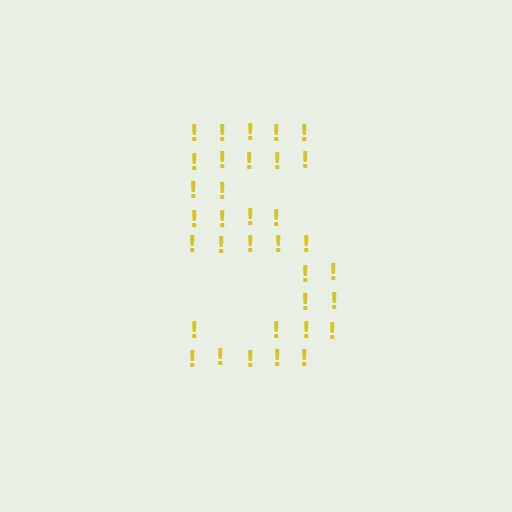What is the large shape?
The large shape is the digit 5.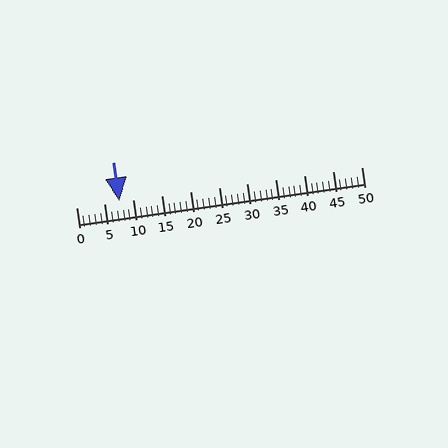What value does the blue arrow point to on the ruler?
The blue arrow points to approximately 8.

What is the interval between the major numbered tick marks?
The major tick marks are spaced 5 units apart.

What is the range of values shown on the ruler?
The ruler shows values from 0 to 50.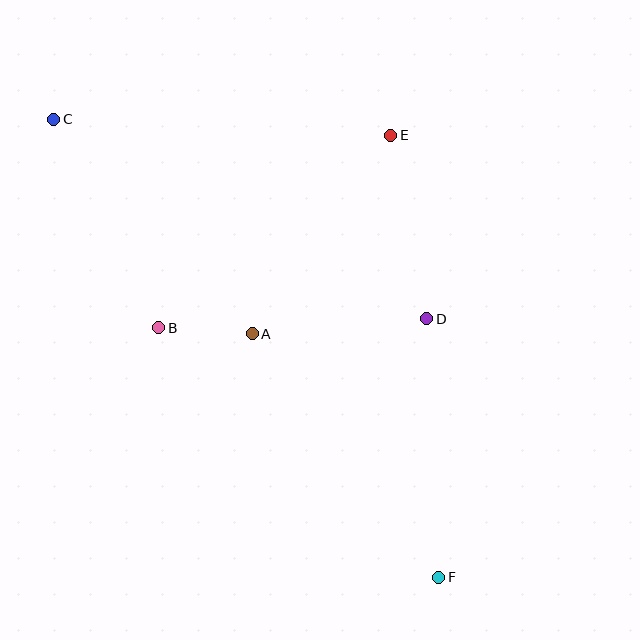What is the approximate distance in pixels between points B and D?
The distance between B and D is approximately 268 pixels.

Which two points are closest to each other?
Points A and B are closest to each other.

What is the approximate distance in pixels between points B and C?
The distance between B and C is approximately 233 pixels.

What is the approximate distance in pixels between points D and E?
The distance between D and E is approximately 187 pixels.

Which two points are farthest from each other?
Points C and F are farthest from each other.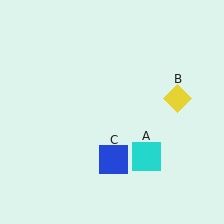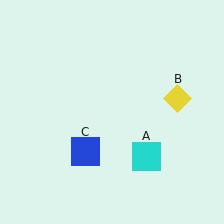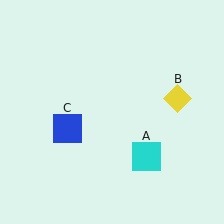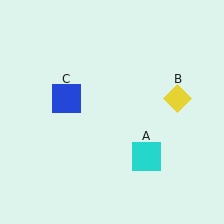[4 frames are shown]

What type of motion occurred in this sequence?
The blue square (object C) rotated clockwise around the center of the scene.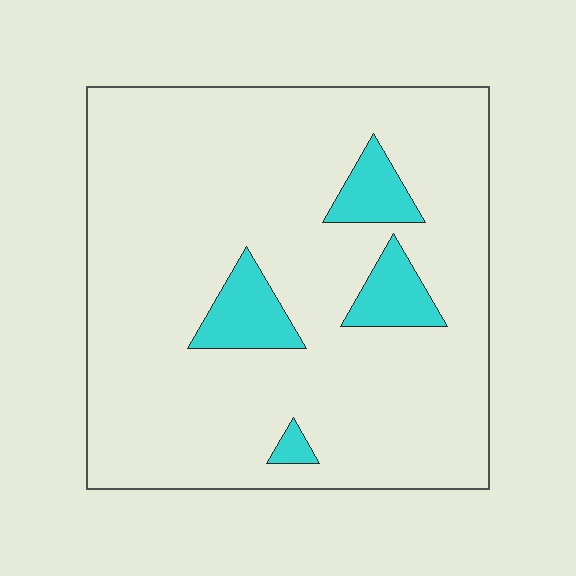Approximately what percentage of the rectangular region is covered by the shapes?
Approximately 10%.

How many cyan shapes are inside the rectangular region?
4.